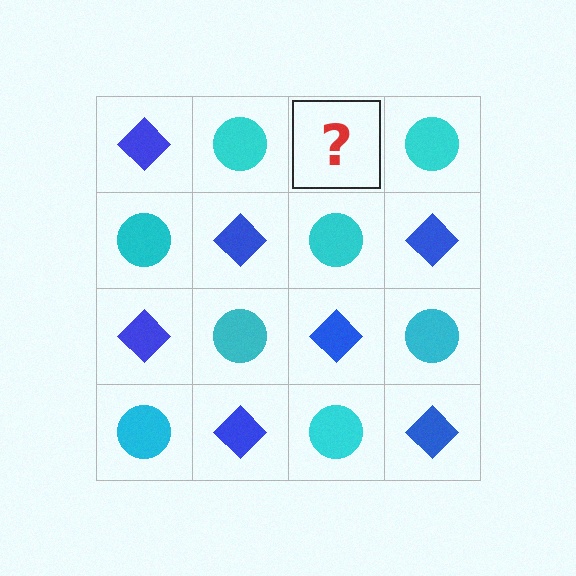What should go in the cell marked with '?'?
The missing cell should contain a blue diamond.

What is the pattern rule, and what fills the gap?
The rule is that it alternates blue diamond and cyan circle in a checkerboard pattern. The gap should be filled with a blue diamond.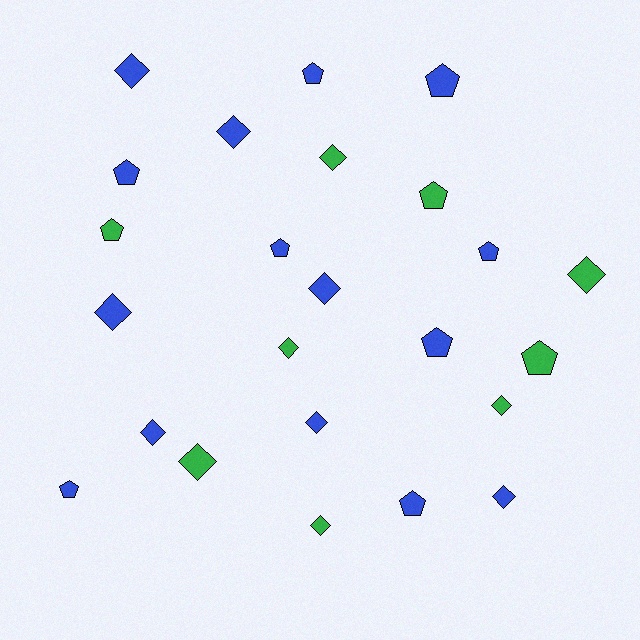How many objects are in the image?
There are 24 objects.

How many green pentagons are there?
There are 3 green pentagons.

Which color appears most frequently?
Blue, with 15 objects.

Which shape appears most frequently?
Diamond, with 13 objects.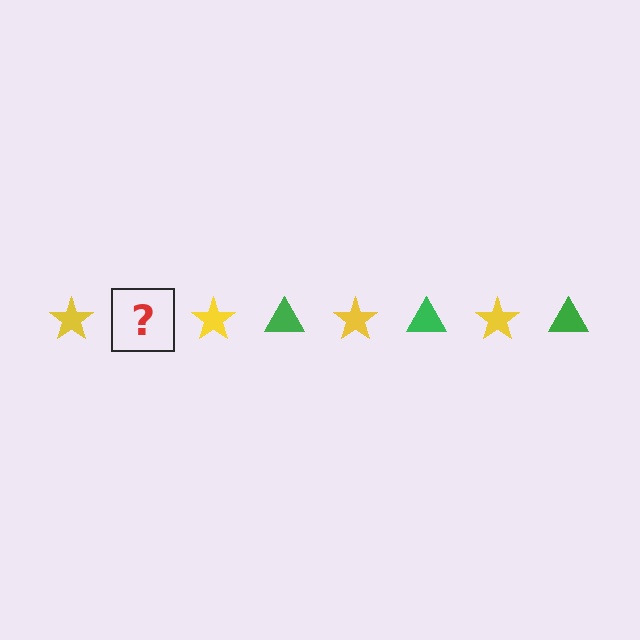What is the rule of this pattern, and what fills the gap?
The rule is that the pattern alternates between yellow star and green triangle. The gap should be filled with a green triangle.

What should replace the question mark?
The question mark should be replaced with a green triangle.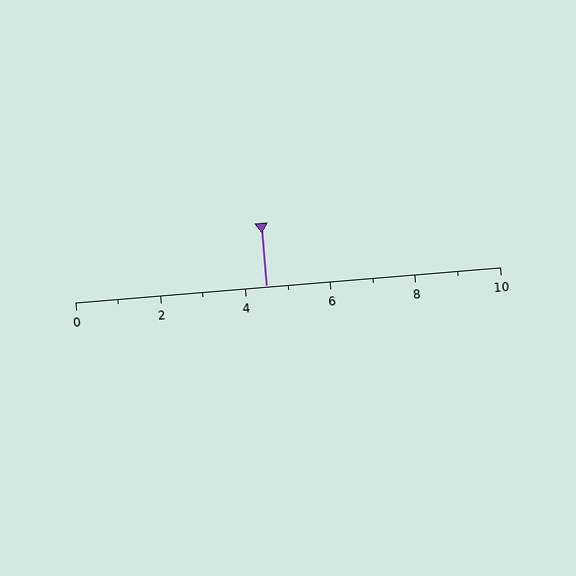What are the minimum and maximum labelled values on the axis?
The axis runs from 0 to 10.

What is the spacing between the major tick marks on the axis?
The major ticks are spaced 2 apart.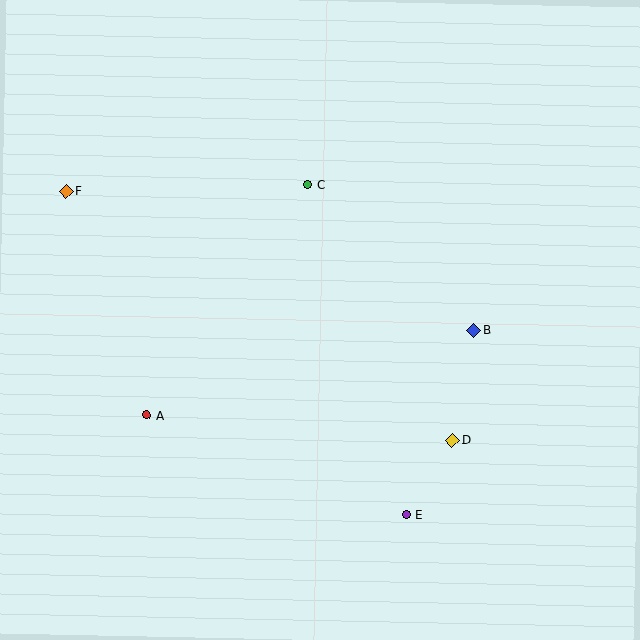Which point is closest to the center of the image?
Point C at (307, 184) is closest to the center.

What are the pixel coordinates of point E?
Point E is at (406, 514).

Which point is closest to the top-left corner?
Point F is closest to the top-left corner.